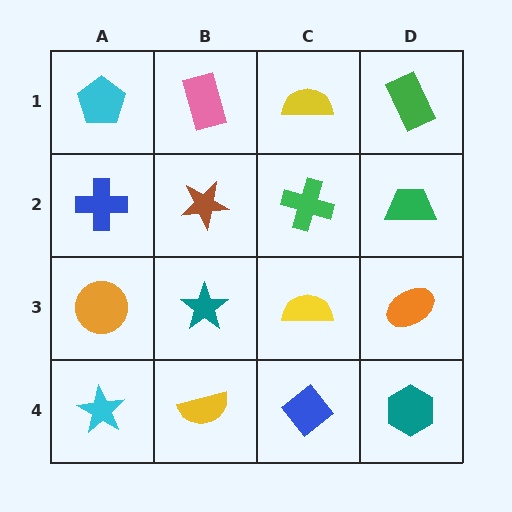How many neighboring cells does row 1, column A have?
2.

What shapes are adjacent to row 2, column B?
A pink rectangle (row 1, column B), a teal star (row 3, column B), a blue cross (row 2, column A), a green cross (row 2, column C).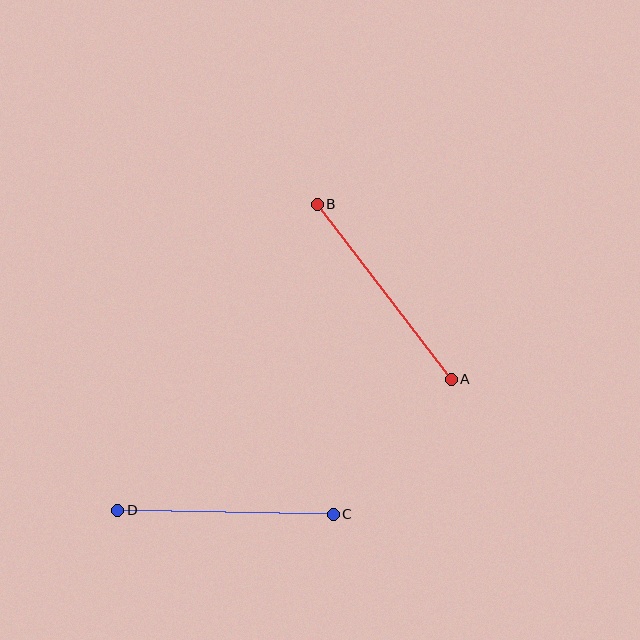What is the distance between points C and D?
The distance is approximately 215 pixels.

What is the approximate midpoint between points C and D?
The midpoint is at approximately (226, 512) pixels.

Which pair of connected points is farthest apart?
Points A and B are farthest apart.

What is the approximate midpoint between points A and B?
The midpoint is at approximately (384, 292) pixels.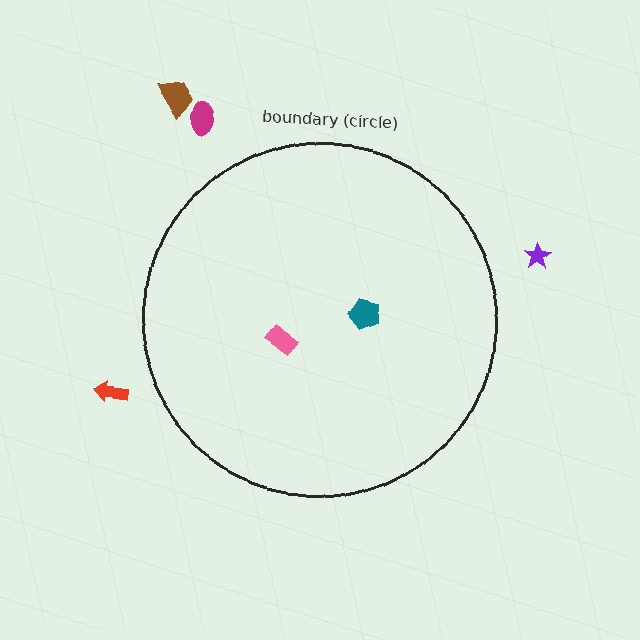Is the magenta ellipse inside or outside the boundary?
Outside.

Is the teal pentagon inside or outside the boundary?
Inside.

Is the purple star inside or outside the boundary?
Outside.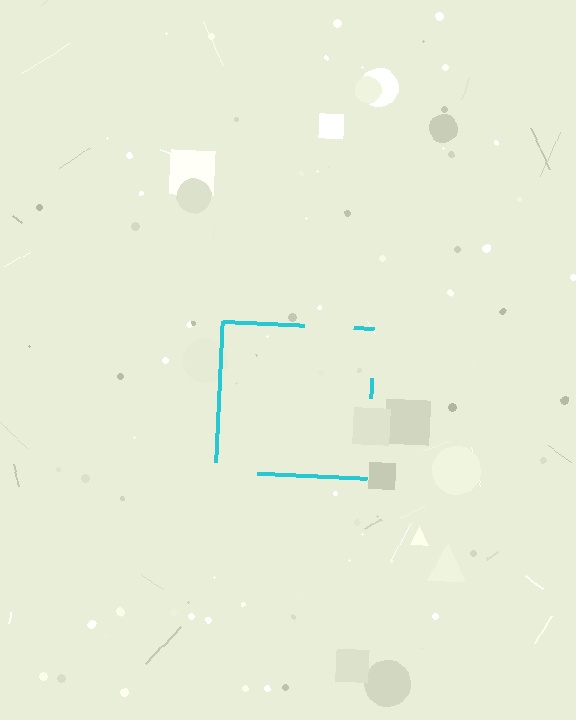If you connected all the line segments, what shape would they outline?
They would outline a square.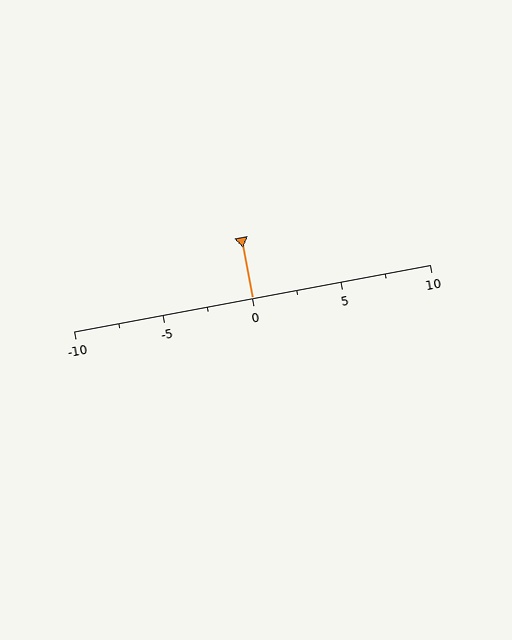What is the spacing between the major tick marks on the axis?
The major ticks are spaced 5 apart.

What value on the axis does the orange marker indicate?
The marker indicates approximately 0.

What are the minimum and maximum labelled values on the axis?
The axis runs from -10 to 10.